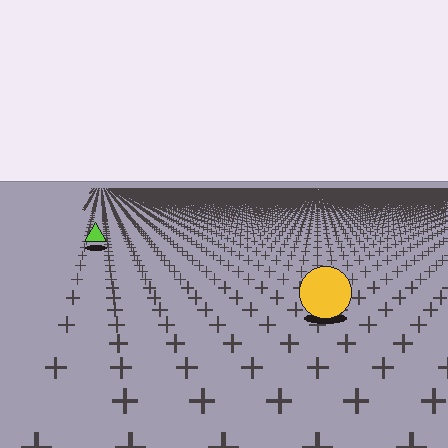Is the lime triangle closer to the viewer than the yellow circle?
No. The yellow circle is closer — you can tell from the texture gradient: the ground texture is coarser near it.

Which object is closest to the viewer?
The yellow circle is closest. The texture marks near it are larger and more spread out.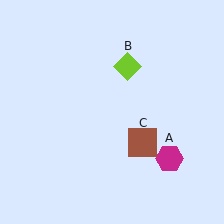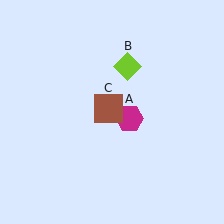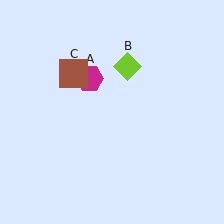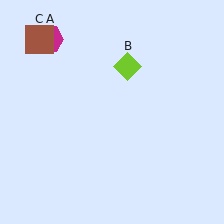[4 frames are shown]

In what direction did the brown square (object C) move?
The brown square (object C) moved up and to the left.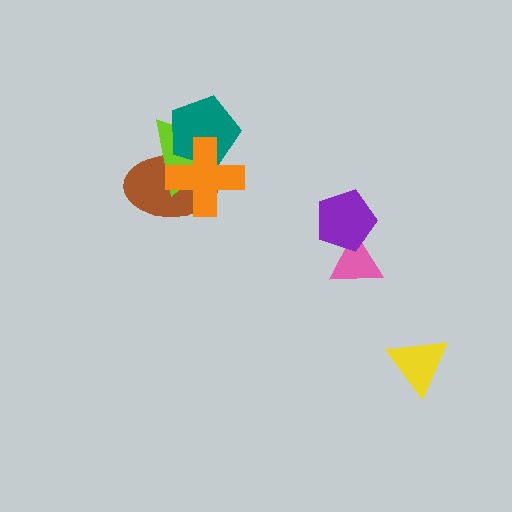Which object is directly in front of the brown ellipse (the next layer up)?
The lime triangle is directly in front of the brown ellipse.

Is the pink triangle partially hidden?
Yes, it is partially covered by another shape.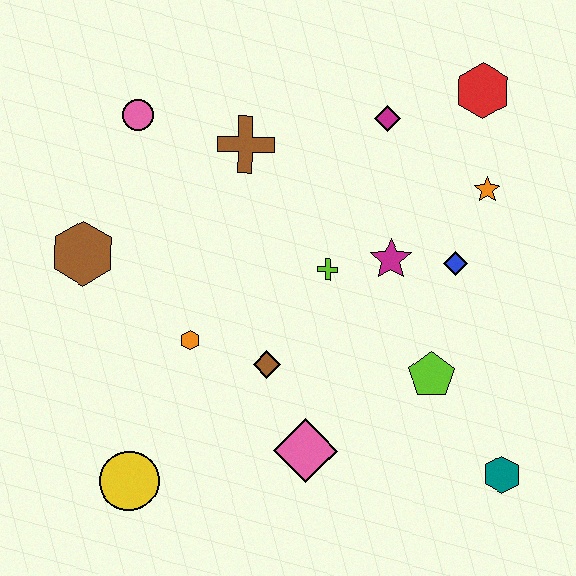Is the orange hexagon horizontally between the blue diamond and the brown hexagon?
Yes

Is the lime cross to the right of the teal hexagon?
No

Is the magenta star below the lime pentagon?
No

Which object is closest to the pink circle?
The brown cross is closest to the pink circle.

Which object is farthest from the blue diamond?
The yellow circle is farthest from the blue diamond.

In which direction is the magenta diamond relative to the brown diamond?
The magenta diamond is above the brown diamond.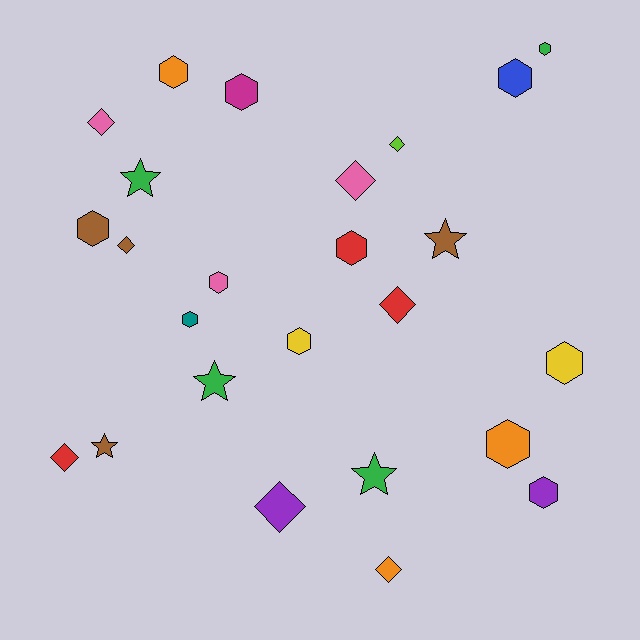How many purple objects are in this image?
There are 2 purple objects.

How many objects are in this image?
There are 25 objects.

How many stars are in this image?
There are 5 stars.